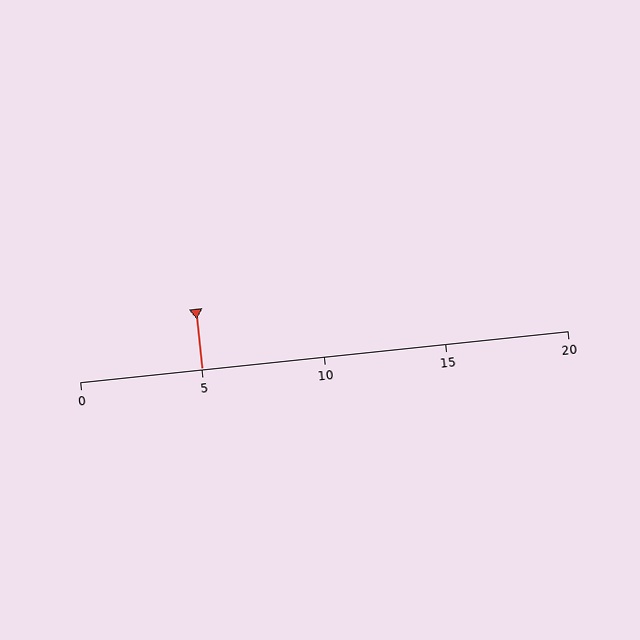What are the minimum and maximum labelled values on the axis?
The axis runs from 0 to 20.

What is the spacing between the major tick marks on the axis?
The major ticks are spaced 5 apart.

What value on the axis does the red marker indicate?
The marker indicates approximately 5.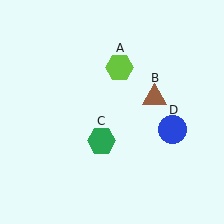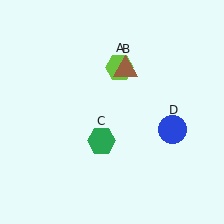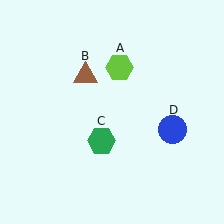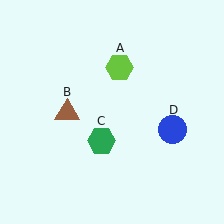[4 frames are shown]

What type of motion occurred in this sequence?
The brown triangle (object B) rotated counterclockwise around the center of the scene.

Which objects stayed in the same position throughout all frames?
Lime hexagon (object A) and green hexagon (object C) and blue circle (object D) remained stationary.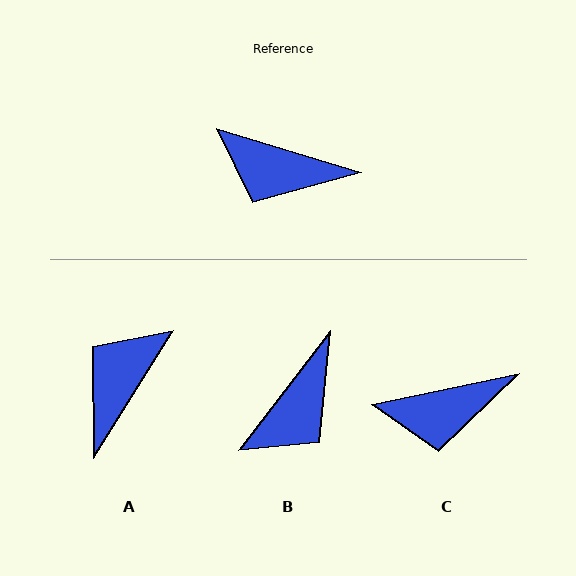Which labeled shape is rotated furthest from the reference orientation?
A, about 105 degrees away.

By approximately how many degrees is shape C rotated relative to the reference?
Approximately 29 degrees counter-clockwise.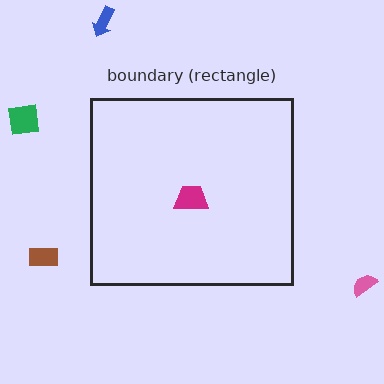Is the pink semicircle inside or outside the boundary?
Outside.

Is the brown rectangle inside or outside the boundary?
Outside.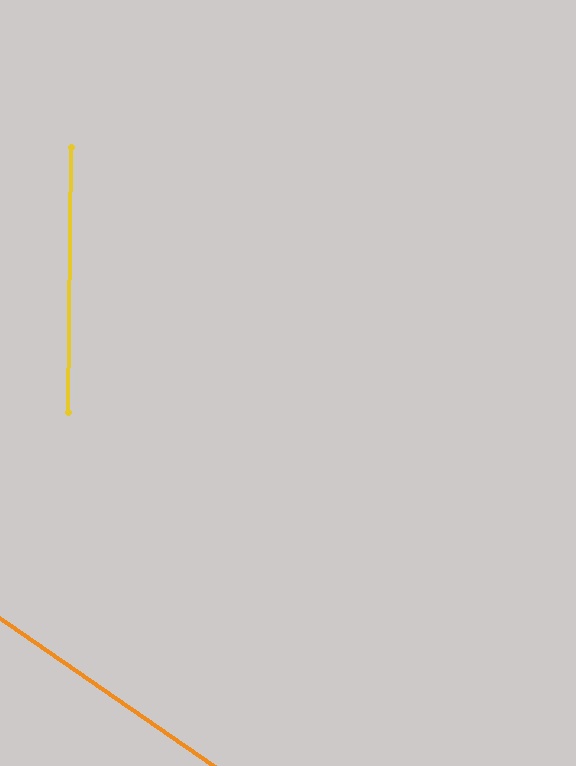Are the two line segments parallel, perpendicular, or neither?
Neither parallel nor perpendicular — they differ by about 56°.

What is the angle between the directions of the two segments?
Approximately 56 degrees.